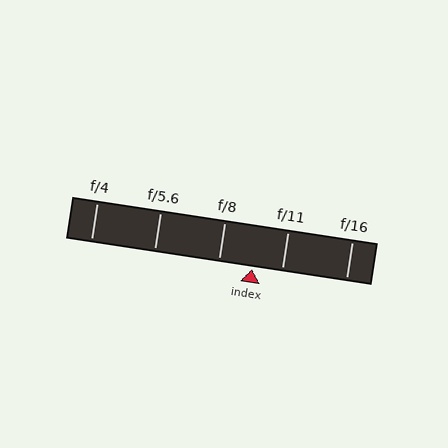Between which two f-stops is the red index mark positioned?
The index mark is between f/8 and f/11.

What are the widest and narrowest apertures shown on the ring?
The widest aperture shown is f/4 and the narrowest is f/16.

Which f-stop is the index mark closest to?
The index mark is closest to f/11.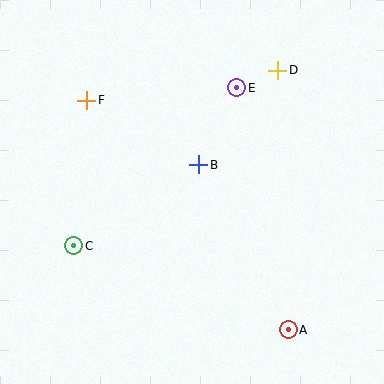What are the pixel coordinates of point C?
Point C is at (74, 246).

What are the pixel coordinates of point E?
Point E is at (237, 88).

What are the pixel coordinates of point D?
Point D is at (278, 70).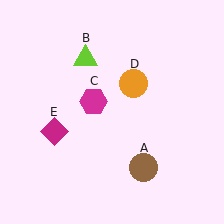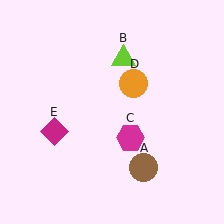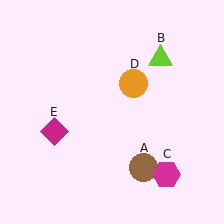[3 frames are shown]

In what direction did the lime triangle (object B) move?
The lime triangle (object B) moved right.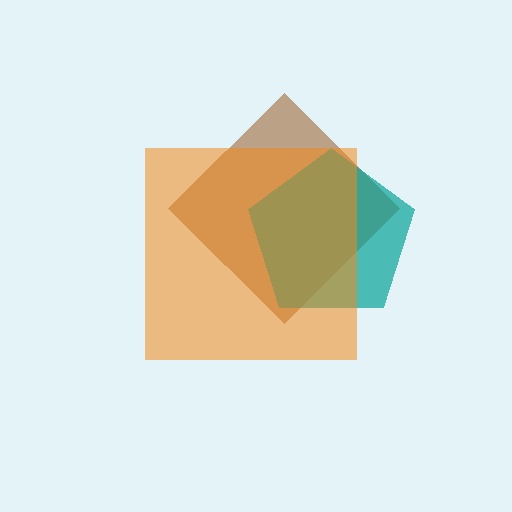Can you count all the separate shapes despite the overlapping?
Yes, there are 3 separate shapes.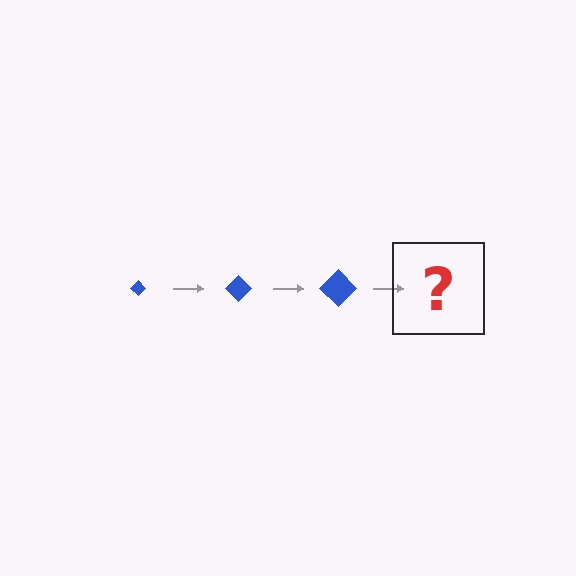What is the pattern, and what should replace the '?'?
The pattern is that the diamond gets progressively larger each step. The '?' should be a blue diamond, larger than the previous one.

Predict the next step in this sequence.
The next step is a blue diamond, larger than the previous one.